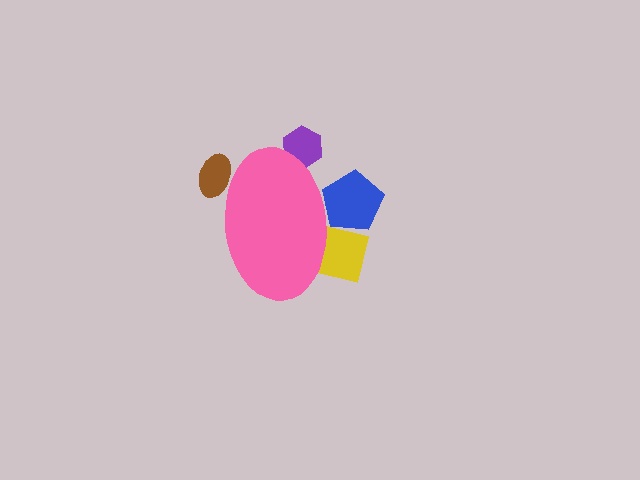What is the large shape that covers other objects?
A pink ellipse.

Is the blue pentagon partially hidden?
Yes, the blue pentagon is partially hidden behind the pink ellipse.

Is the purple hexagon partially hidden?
Yes, the purple hexagon is partially hidden behind the pink ellipse.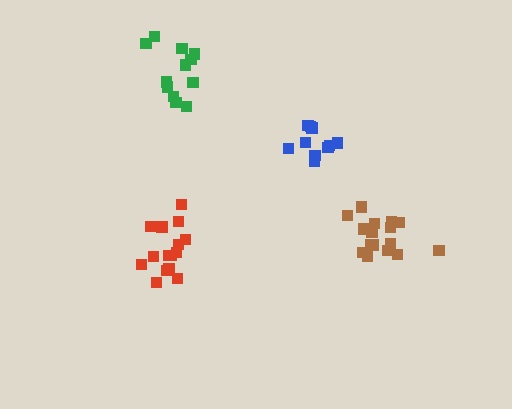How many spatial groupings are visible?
There are 4 spatial groupings.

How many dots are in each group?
Group 1: 15 dots, Group 2: 16 dots, Group 3: 12 dots, Group 4: 10 dots (53 total).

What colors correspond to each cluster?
The clusters are colored: red, brown, green, blue.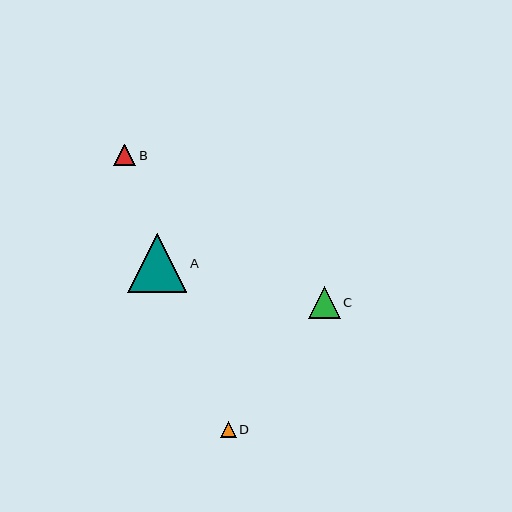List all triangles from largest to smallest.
From largest to smallest: A, C, B, D.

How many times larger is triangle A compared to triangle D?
Triangle A is approximately 3.7 times the size of triangle D.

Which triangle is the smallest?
Triangle D is the smallest with a size of approximately 16 pixels.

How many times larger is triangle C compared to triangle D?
Triangle C is approximately 1.9 times the size of triangle D.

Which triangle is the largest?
Triangle A is the largest with a size of approximately 60 pixels.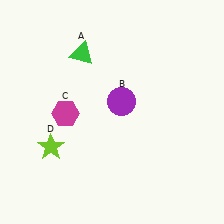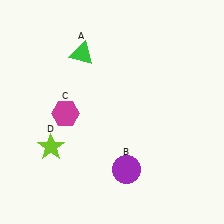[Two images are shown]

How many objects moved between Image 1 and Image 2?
1 object moved between the two images.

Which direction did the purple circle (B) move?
The purple circle (B) moved down.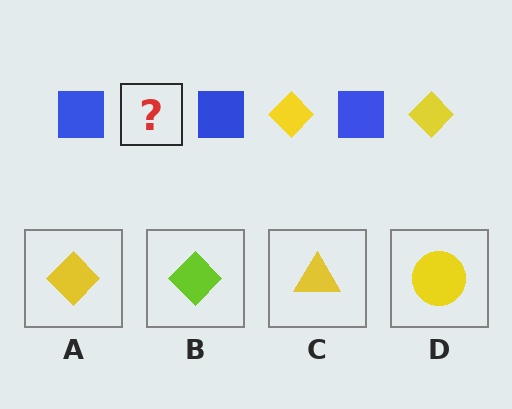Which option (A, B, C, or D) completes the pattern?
A.